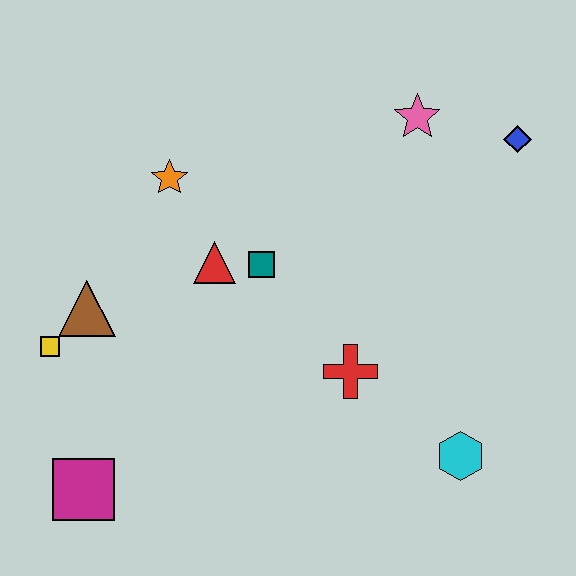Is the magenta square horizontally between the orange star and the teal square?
No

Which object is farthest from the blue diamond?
The magenta square is farthest from the blue diamond.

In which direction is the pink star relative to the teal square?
The pink star is to the right of the teal square.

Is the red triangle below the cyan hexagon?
No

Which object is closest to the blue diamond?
The pink star is closest to the blue diamond.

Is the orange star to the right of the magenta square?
Yes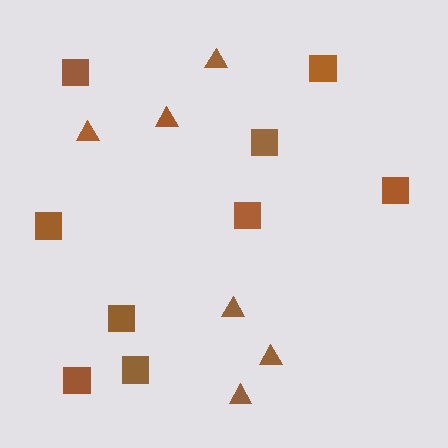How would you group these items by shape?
There are 2 groups: one group of triangles (6) and one group of squares (9).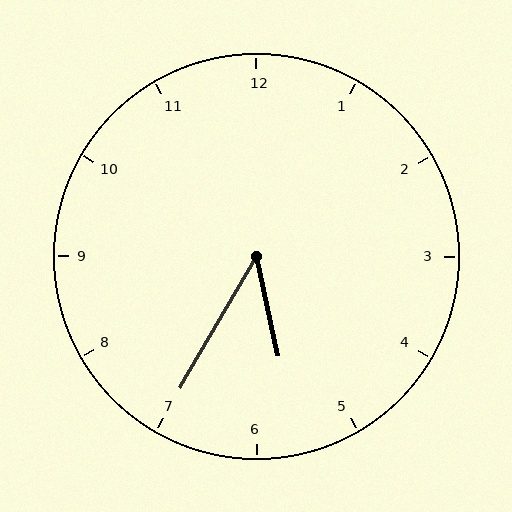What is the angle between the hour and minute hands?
Approximately 42 degrees.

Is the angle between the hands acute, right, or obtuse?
It is acute.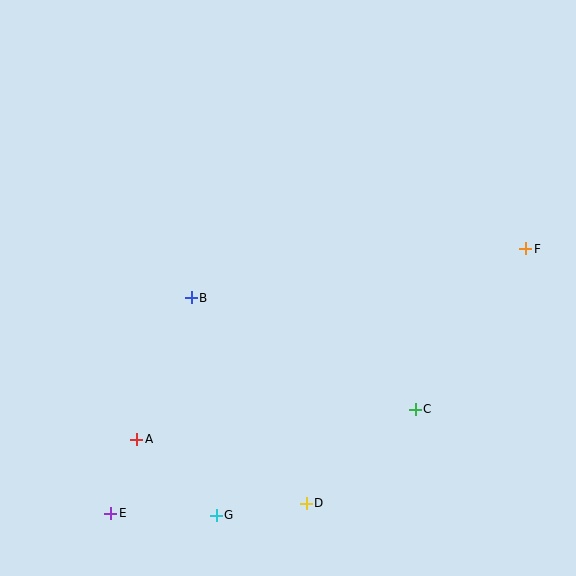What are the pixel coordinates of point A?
Point A is at (137, 439).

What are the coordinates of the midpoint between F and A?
The midpoint between F and A is at (331, 344).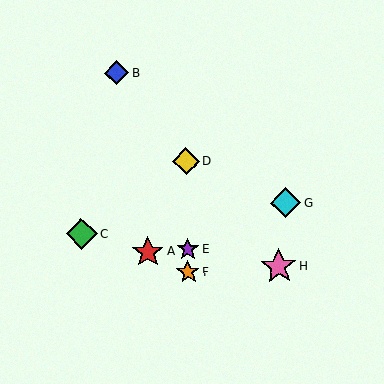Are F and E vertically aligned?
Yes, both are at x≈188.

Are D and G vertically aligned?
No, D is at x≈186 and G is at x≈286.